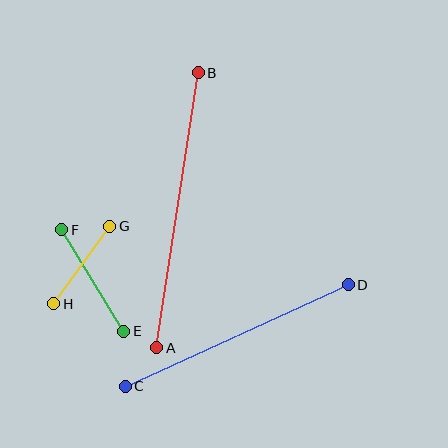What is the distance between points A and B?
The distance is approximately 278 pixels.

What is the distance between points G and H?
The distance is approximately 95 pixels.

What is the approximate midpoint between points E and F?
The midpoint is at approximately (93, 280) pixels.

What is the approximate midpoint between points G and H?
The midpoint is at approximately (82, 265) pixels.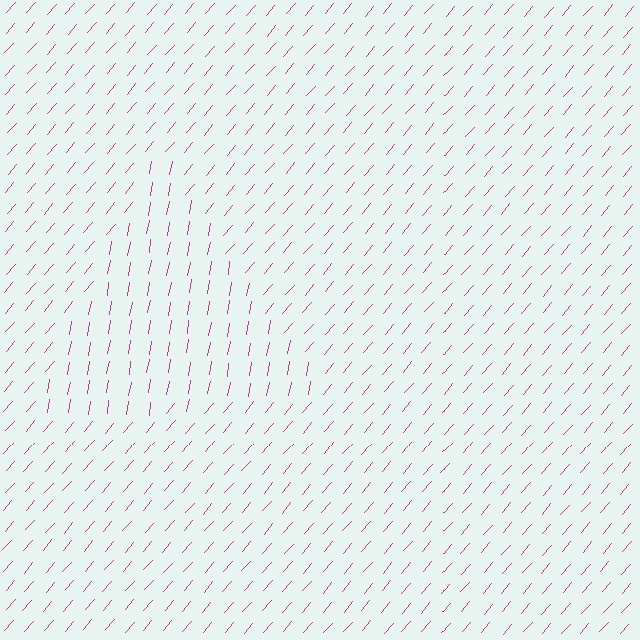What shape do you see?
I see a triangle.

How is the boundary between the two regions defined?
The boundary is defined purely by a change in line orientation (approximately 31 degrees difference). All lines are the same color and thickness.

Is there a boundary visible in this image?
Yes, there is a texture boundary formed by a change in line orientation.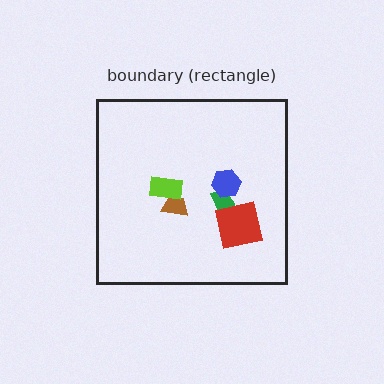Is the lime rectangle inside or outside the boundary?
Inside.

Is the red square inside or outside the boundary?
Inside.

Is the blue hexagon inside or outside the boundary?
Inside.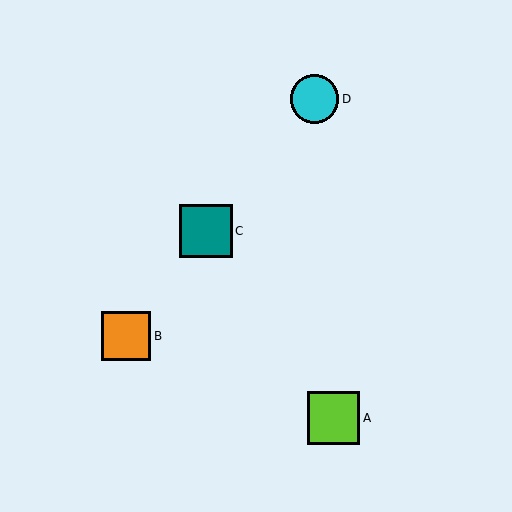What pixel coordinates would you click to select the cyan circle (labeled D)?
Click at (315, 99) to select the cyan circle D.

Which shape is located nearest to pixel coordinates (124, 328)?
The orange square (labeled B) at (126, 336) is nearest to that location.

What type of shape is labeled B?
Shape B is an orange square.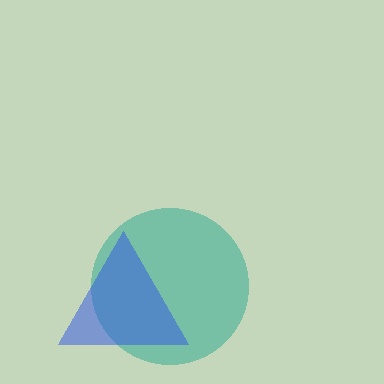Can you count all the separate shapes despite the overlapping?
Yes, there are 2 separate shapes.